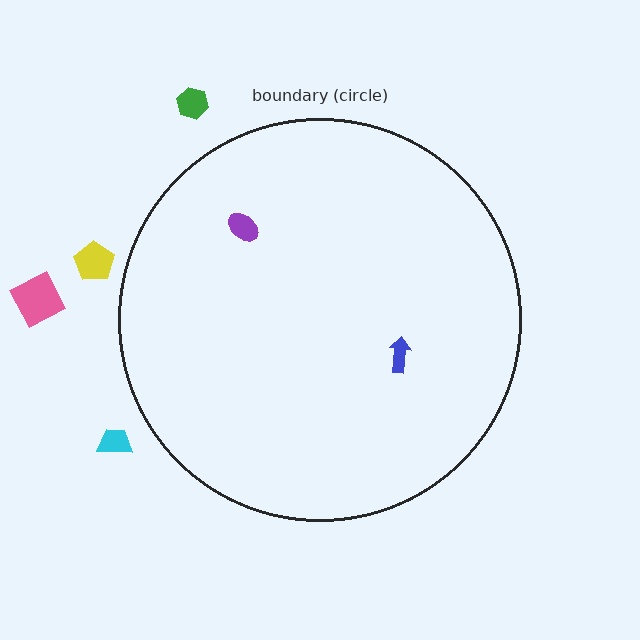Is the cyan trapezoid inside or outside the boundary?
Outside.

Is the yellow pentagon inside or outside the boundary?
Outside.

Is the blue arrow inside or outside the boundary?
Inside.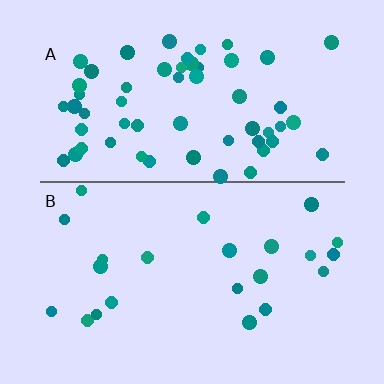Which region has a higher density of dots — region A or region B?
A (the top).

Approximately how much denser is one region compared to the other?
Approximately 2.6× — region A over region B.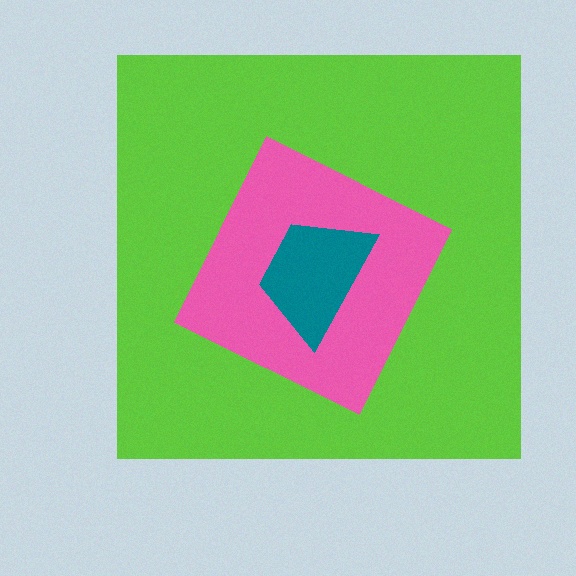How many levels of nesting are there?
3.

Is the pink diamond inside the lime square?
Yes.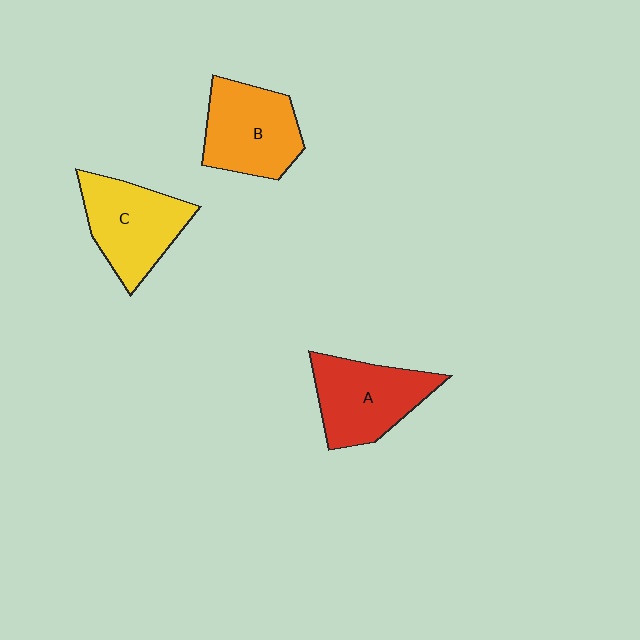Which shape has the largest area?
Shape A (red).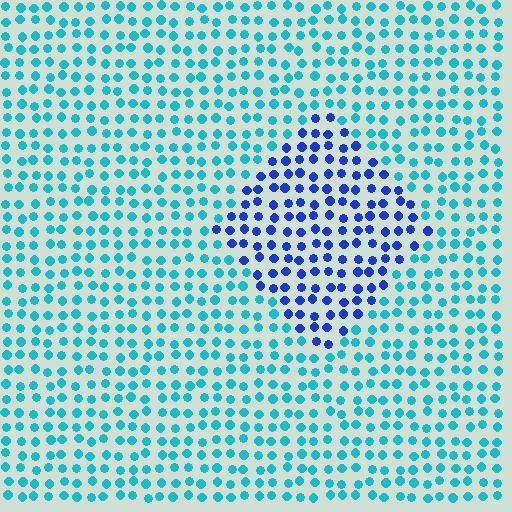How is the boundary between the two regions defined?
The boundary is defined purely by a slight shift in hue (about 44 degrees). Spacing, size, and orientation are identical on both sides.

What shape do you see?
I see a diamond.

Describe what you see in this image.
The image is filled with small cyan elements in a uniform arrangement. A diamond-shaped region is visible where the elements are tinted to a slightly different hue, forming a subtle color boundary.